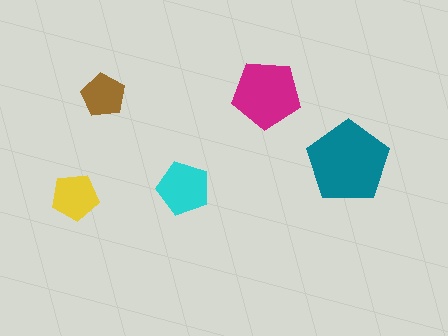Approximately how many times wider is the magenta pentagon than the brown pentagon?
About 1.5 times wider.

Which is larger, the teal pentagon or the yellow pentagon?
The teal one.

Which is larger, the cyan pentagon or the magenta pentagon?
The magenta one.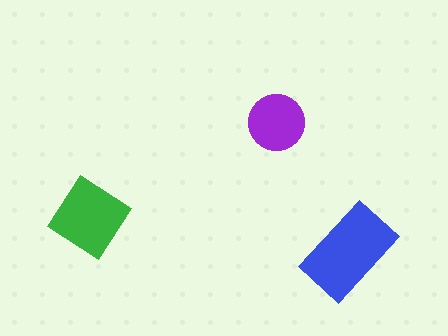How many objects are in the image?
There are 3 objects in the image.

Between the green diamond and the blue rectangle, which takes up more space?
The blue rectangle.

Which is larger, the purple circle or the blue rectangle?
The blue rectangle.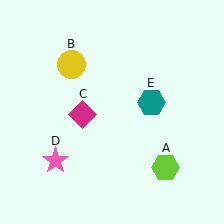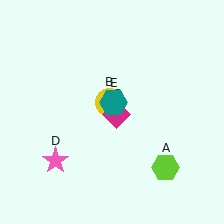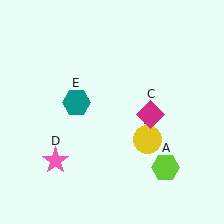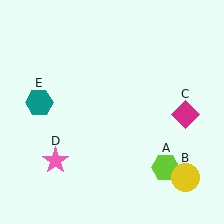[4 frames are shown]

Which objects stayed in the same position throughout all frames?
Lime hexagon (object A) and pink star (object D) remained stationary.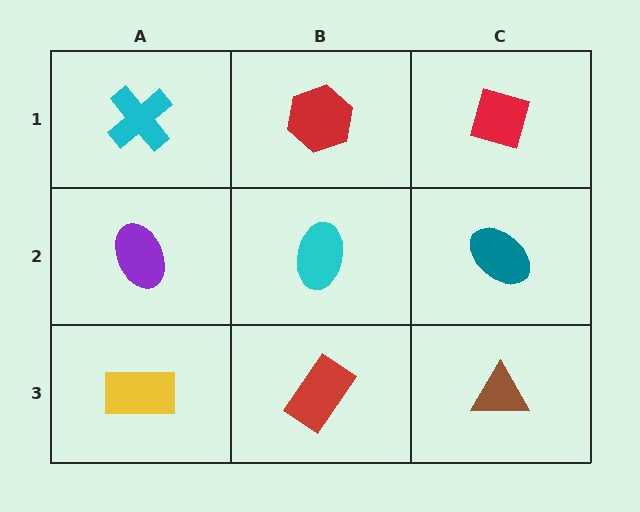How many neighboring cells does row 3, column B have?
3.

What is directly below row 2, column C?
A brown triangle.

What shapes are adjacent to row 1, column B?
A cyan ellipse (row 2, column B), a cyan cross (row 1, column A), a red diamond (row 1, column C).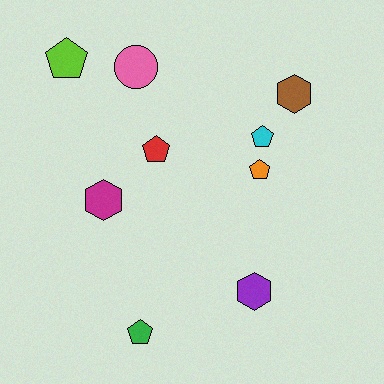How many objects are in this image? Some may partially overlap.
There are 9 objects.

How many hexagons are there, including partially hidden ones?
There are 3 hexagons.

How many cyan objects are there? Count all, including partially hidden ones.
There is 1 cyan object.